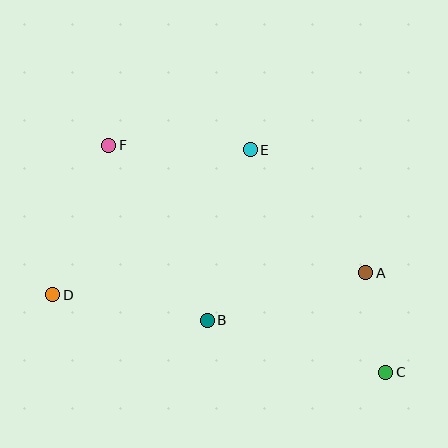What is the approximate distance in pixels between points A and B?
The distance between A and B is approximately 166 pixels.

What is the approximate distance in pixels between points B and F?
The distance between B and F is approximately 201 pixels.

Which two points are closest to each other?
Points A and C are closest to each other.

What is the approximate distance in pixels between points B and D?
The distance between B and D is approximately 157 pixels.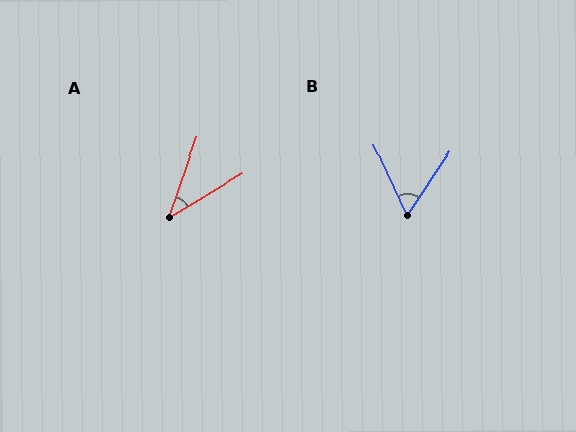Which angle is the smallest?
A, at approximately 40 degrees.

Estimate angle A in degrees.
Approximately 40 degrees.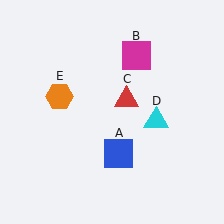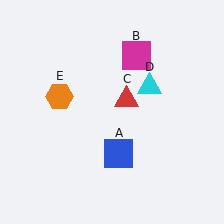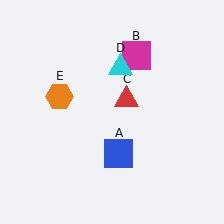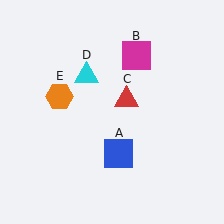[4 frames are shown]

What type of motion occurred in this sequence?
The cyan triangle (object D) rotated counterclockwise around the center of the scene.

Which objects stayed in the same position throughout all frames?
Blue square (object A) and magenta square (object B) and red triangle (object C) and orange hexagon (object E) remained stationary.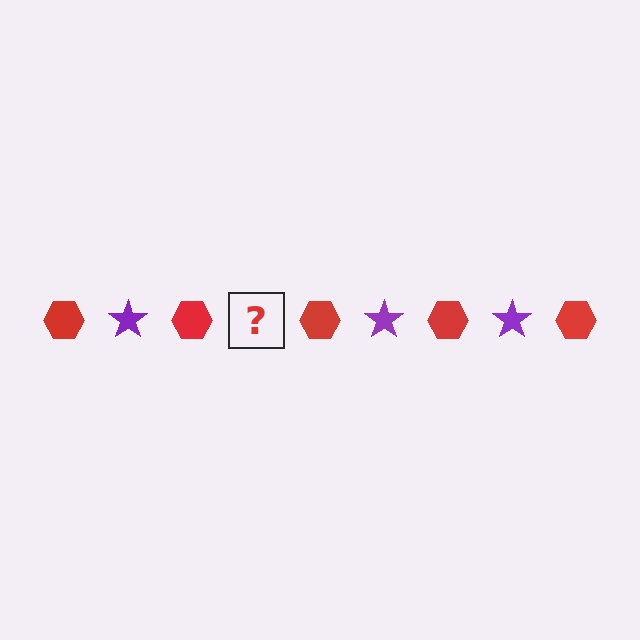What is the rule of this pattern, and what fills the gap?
The rule is that the pattern alternates between red hexagon and purple star. The gap should be filled with a purple star.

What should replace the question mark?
The question mark should be replaced with a purple star.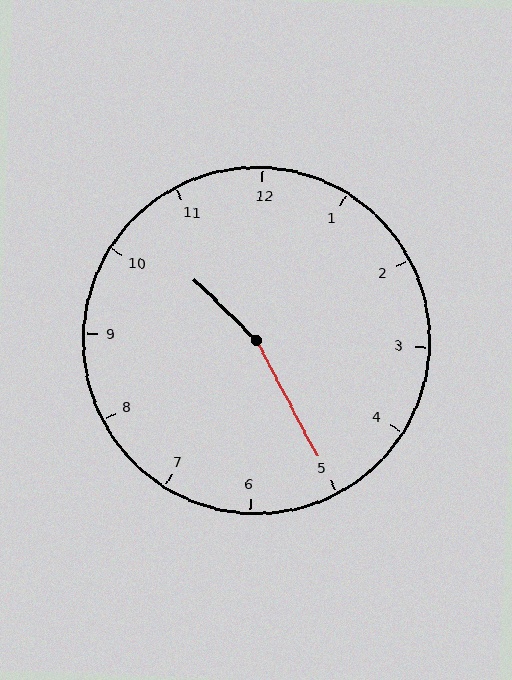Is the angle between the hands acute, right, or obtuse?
It is obtuse.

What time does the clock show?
10:25.